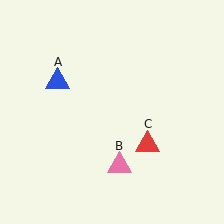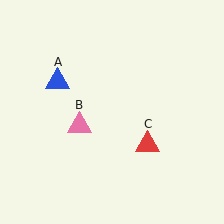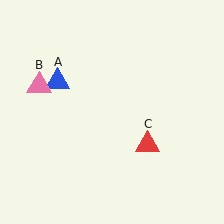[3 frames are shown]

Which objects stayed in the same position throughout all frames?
Blue triangle (object A) and red triangle (object C) remained stationary.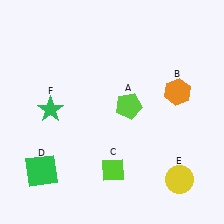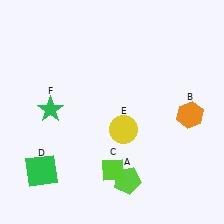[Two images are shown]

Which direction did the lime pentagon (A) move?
The lime pentagon (A) moved down.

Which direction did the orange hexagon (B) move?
The orange hexagon (B) moved down.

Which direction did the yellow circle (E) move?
The yellow circle (E) moved left.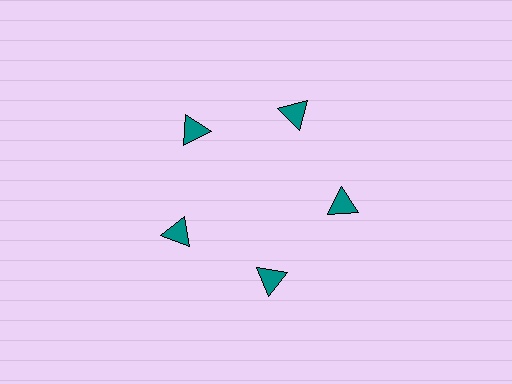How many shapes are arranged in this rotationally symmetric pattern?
There are 5 shapes, arranged in 5 groups of 1.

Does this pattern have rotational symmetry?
Yes, this pattern has 5-fold rotational symmetry. It looks the same after rotating 72 degrees around the center.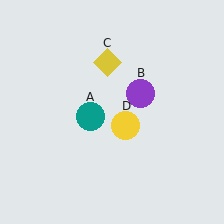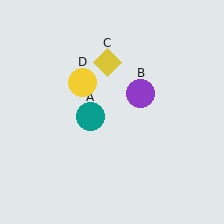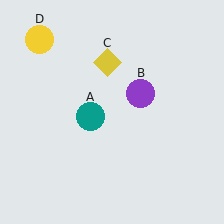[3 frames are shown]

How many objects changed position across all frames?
1 object changed position: yellow circle (object D).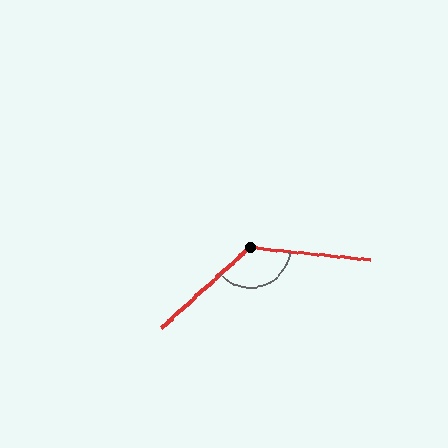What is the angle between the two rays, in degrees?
Approximately 132 degrees.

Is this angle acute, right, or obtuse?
It is obtuse.